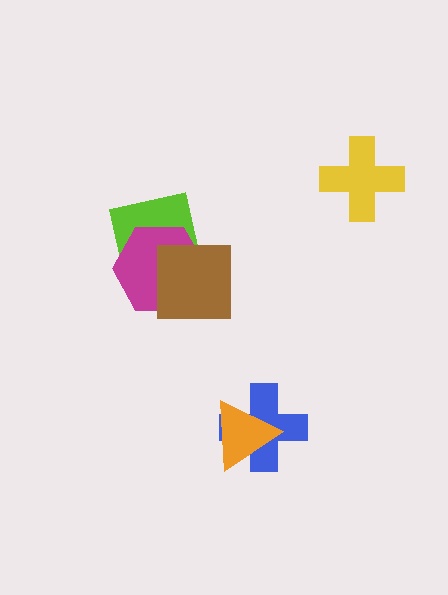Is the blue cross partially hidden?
Yes, it is partially covered by another shape.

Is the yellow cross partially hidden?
No, no other shape covers it.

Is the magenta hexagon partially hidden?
Yes, it is partially covered by another shape.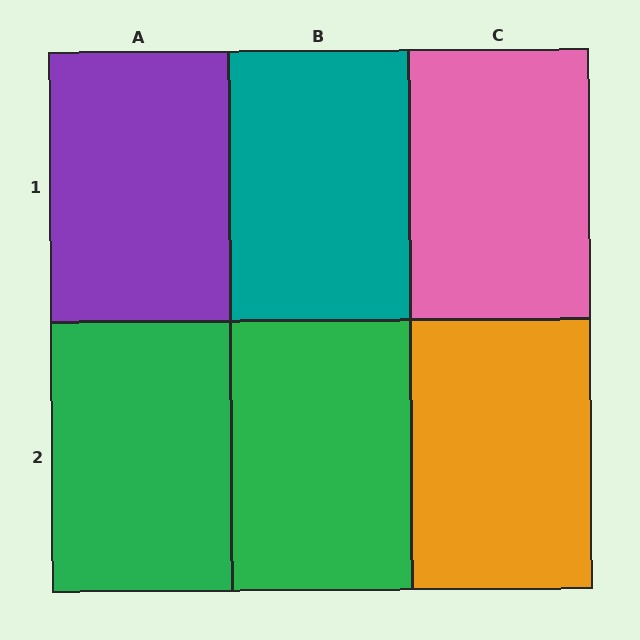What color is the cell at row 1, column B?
Teal.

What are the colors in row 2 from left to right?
Green, green, orange.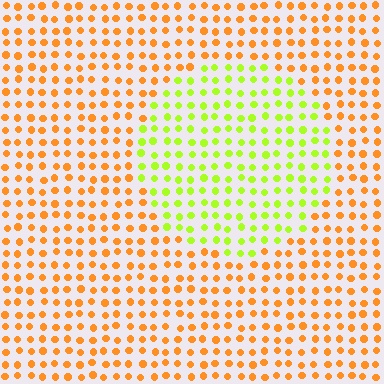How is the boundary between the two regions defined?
The boundary is defined purely by a slight shift in hue (about 54 degrees). Spacing, size, and orientation are identical on both sides.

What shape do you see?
I see a circle.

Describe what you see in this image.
The image is filled with small orange elements in a uniform arrangement. A circle-shaped region is visible where the elements are tinted to a slightly different hue, forming a subtle color boundary.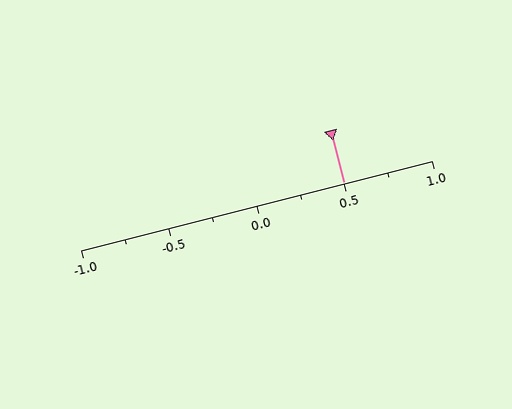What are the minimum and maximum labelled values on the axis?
The axis runs from -1.0 to 1.0.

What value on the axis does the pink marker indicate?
The marker indicates approximately 0.5.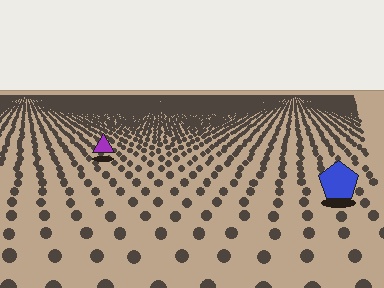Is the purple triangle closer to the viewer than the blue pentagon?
No. The blue pentagon is closer — you can tell from the texture gradient: the ground texture is coarser near it.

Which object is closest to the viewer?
The blue pentagon is closest. The texture marks near it are larger and more spread out.